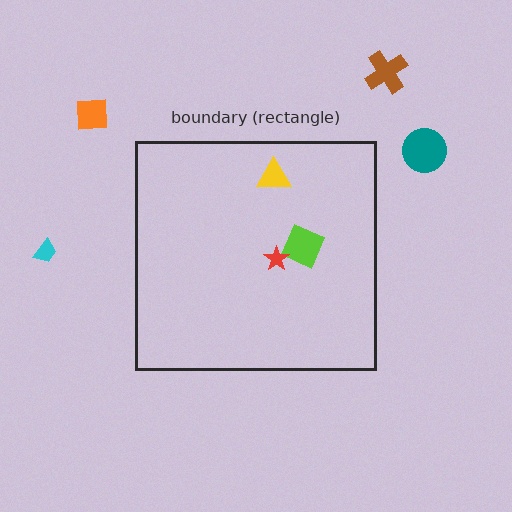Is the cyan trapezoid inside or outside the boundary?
Outside.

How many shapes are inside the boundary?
3 inside, 4 outside.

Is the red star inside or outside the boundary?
Inside.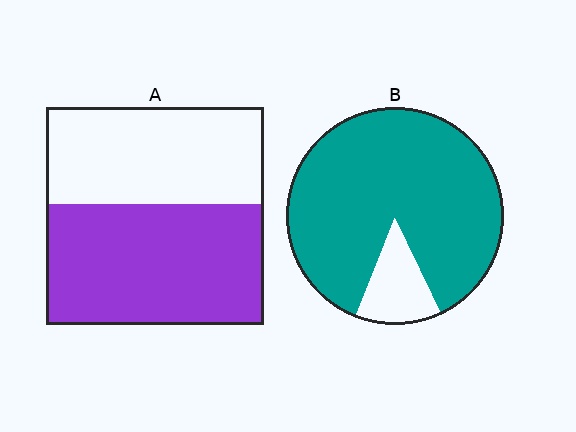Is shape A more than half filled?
Yes.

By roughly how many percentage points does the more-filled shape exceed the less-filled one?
By roughly 30 percentage points (B over A).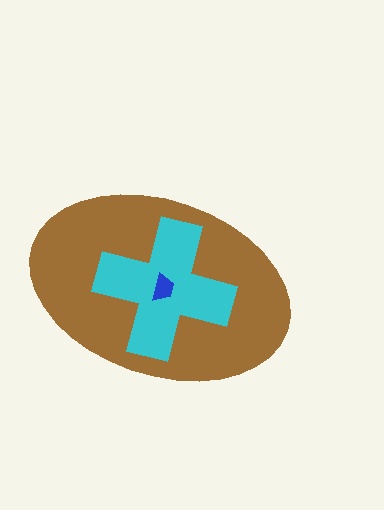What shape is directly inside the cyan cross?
The blue trapezoid.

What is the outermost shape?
The brown ellipse.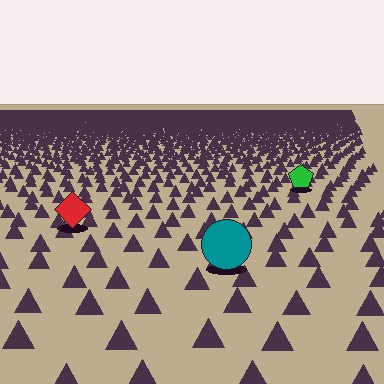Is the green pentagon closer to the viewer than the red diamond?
No. The red diamond is closer — you can tell from the texture gradient: the ground texture is coarser near it.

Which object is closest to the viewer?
The teal circle is closest. The texture marks near it are larger and more spread out.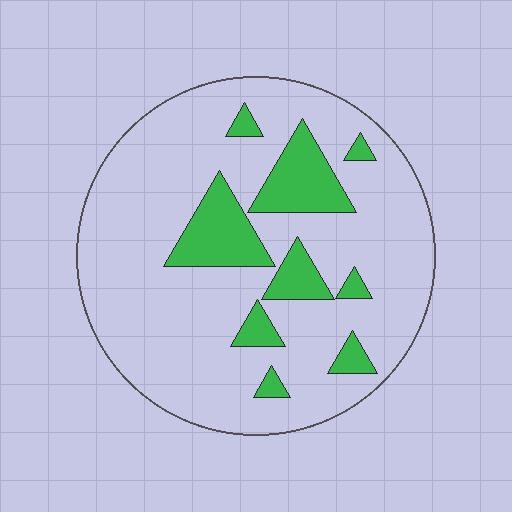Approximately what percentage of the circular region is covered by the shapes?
Approximately 20%.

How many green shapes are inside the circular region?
9.